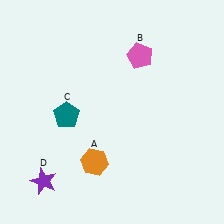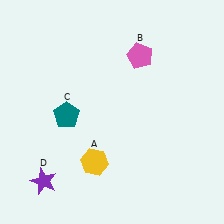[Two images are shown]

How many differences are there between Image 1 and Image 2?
There is 1 difference between the two images.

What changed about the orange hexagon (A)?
In Image 1, A is orange. In Image 2, it changed to yellow.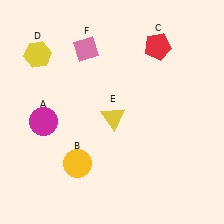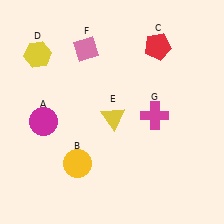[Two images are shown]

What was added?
A magenta cross (G) was added in Image 2.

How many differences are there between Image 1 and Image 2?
There is 1 difference between the two images.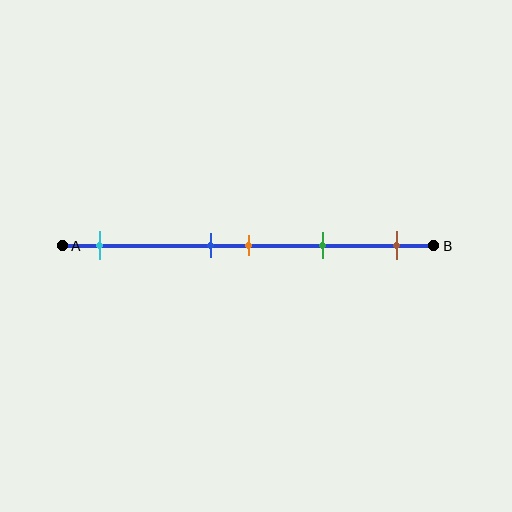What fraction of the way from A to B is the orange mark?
The orange mark is approximately 50% (0.5) of the way from A to B.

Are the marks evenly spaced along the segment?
No, the marks are not evenly spaced.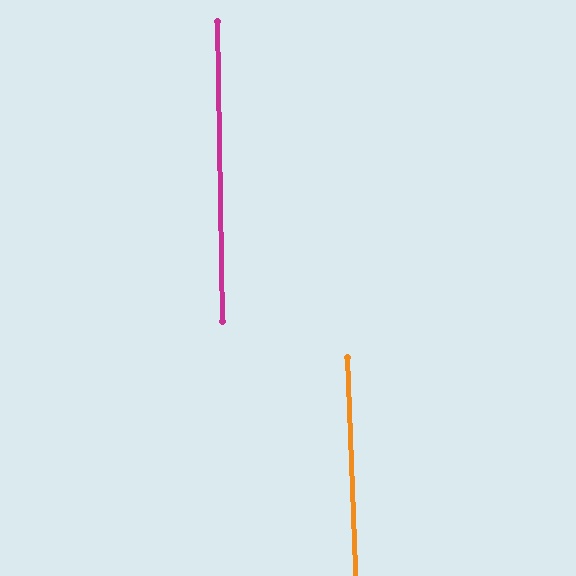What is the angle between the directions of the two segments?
Approximately 1 degree.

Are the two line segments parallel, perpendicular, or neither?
Parallel — their directions differ by only 1.2°.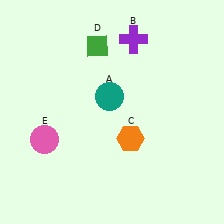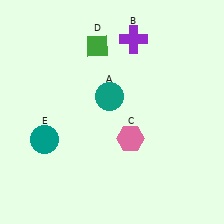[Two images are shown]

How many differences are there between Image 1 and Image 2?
There are 2 differences between the two images.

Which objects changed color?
C changed from orange to pink. E changed from pink to teal.